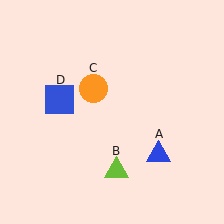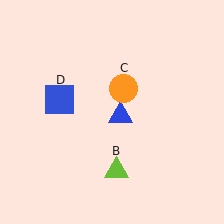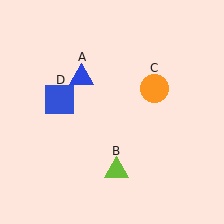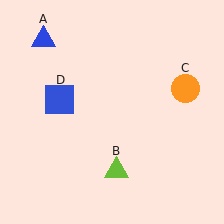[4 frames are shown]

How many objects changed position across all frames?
2 objects changed position: blue triangle (object A), orange circle (object C).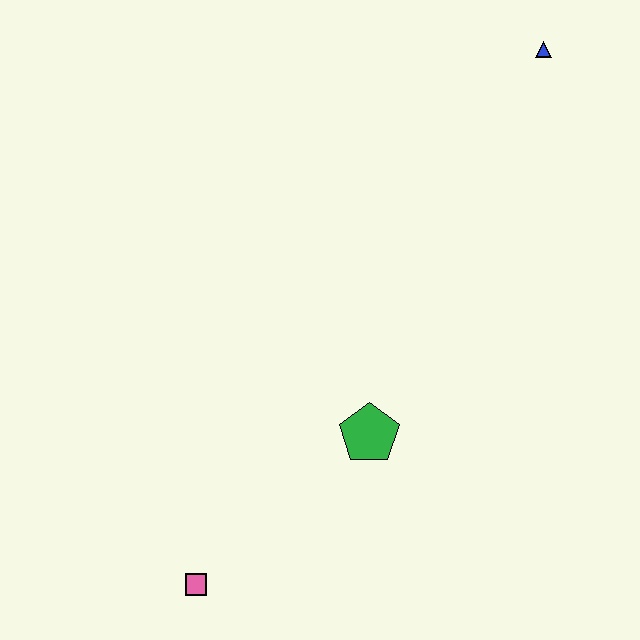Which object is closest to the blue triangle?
The green pentagon is closest to the blue triangle.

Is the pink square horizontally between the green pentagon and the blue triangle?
No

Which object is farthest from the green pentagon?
The blue triangle is farthest from the green pentagon.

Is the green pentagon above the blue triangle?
No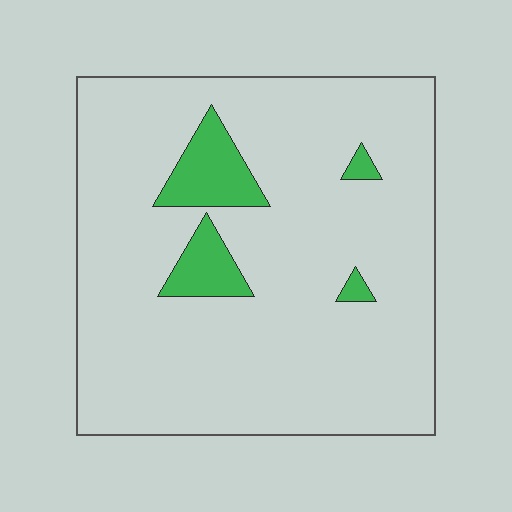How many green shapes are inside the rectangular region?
4.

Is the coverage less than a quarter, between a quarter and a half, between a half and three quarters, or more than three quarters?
Less than a quarter.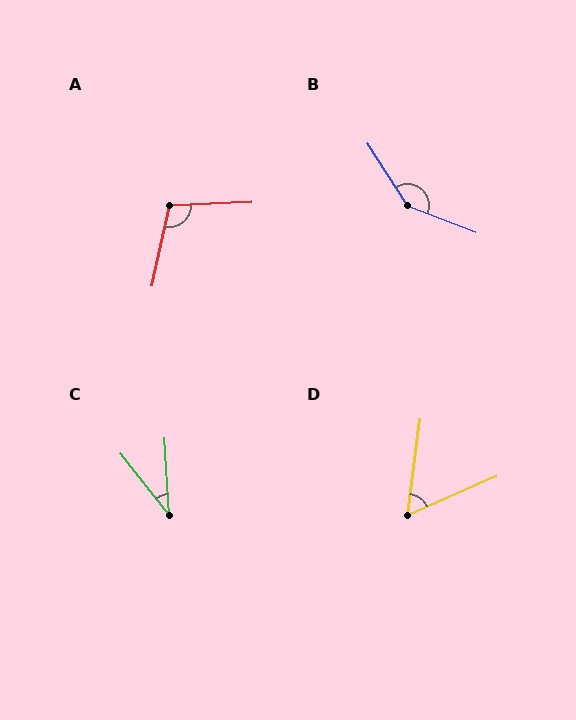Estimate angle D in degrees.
Approximately 59 degrees.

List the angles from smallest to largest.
C (35°), D (59°), A (104°), B (143°).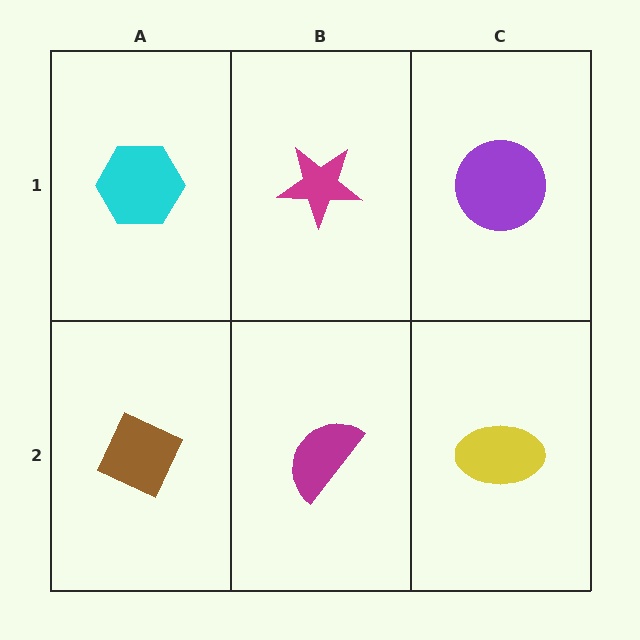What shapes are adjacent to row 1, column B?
A magenta semicircle (row 2, column B), a cyan hexagon (row 1, column A), a purple circle (row 1, column C).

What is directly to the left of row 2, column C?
A magenta semicircle.